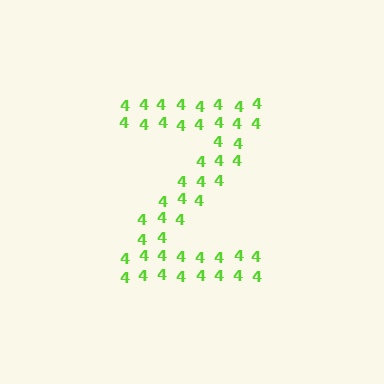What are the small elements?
The small elements are digit 4's.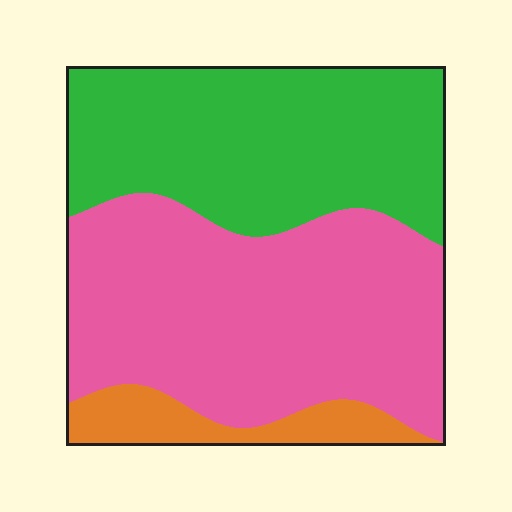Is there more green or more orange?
Green.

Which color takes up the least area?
Orange, at roughly 10%.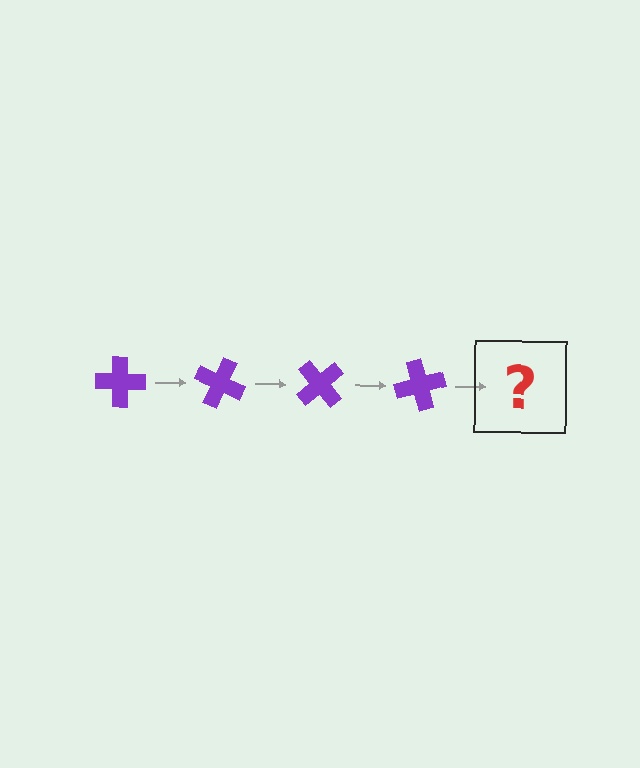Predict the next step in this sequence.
The next step is a purple cross rotated 100 degrees.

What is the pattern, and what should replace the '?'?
The pattern is that the cross rotates 25 degrees each step. The '?' should be a purple cross rotated 100 degrees.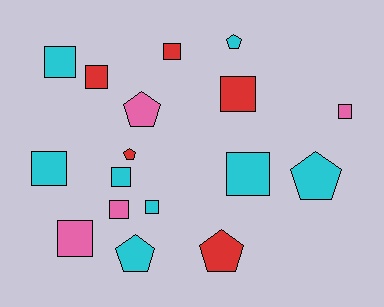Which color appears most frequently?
Cyan, with 8 objects.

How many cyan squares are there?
There are 5 cyan squares.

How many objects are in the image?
There are 17 objects.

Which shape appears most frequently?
Square, with 11 objects.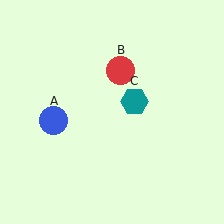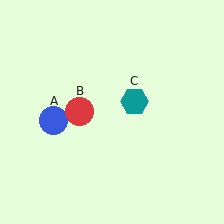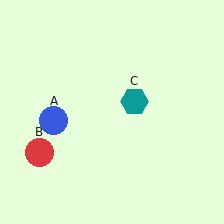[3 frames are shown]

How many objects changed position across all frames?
1 object changed position: red circle (object B).